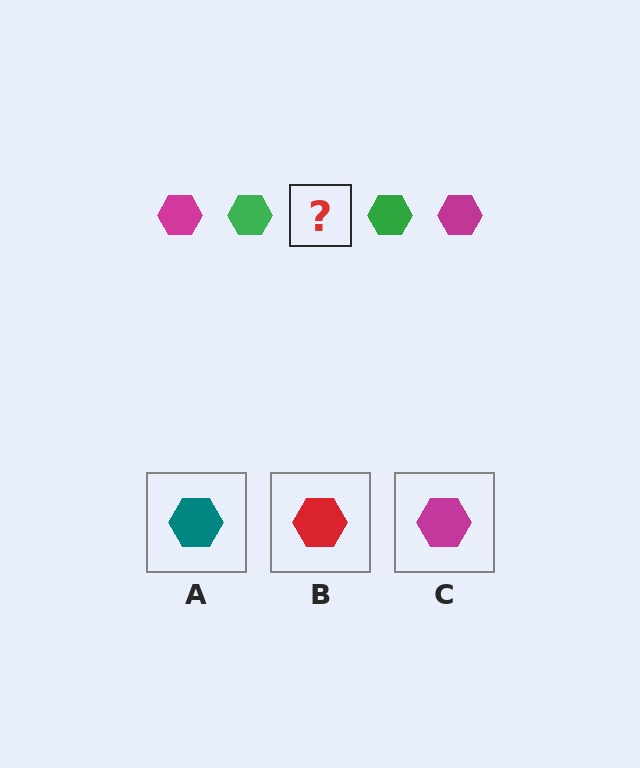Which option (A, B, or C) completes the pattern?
C.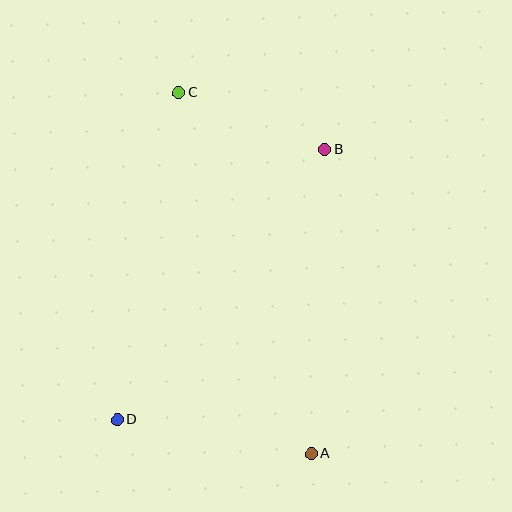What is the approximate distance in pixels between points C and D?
The distance between C and D is approximately 333 pixels.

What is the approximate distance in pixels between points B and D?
The distance between B and D is approximately 341 pixels.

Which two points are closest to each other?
Points B and C are closest to each other.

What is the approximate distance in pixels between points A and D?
The distance between A and D is approximately 197 pixels.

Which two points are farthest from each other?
Points A and C are farthest from each other.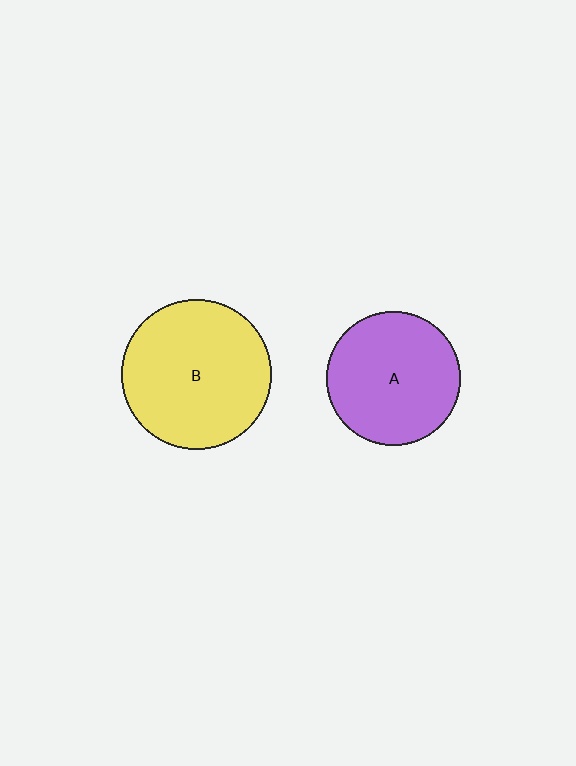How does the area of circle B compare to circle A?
Approximately 1.2 times.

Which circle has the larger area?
Circle B (yellow).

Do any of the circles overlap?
No, none of the circles overlap.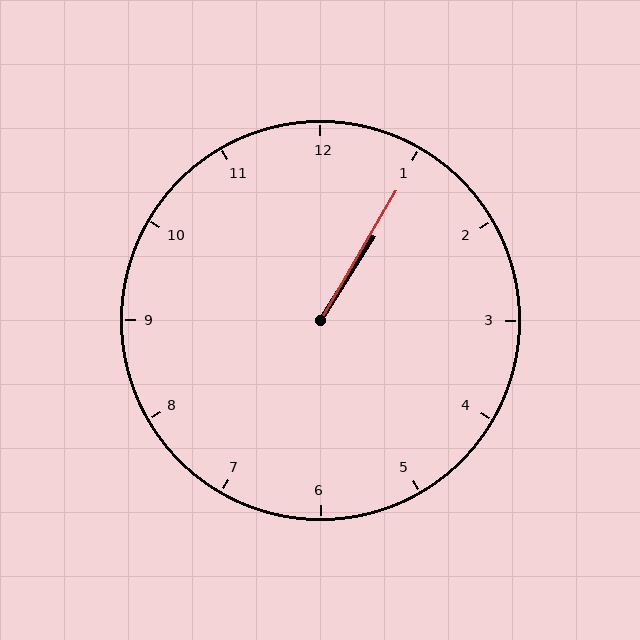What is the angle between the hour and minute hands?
Approximately 2 degrees.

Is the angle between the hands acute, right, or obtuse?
It is acute.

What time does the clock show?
1:05.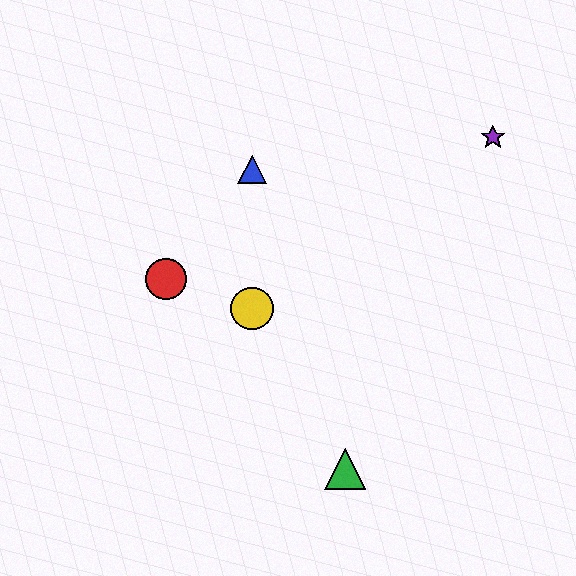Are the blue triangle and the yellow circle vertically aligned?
Yes, both are at x≈252.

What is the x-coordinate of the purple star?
The purple star is at x≈493.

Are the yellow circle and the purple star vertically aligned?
No, the yellow circle is at x≈252 and the purple star is at x≈493.